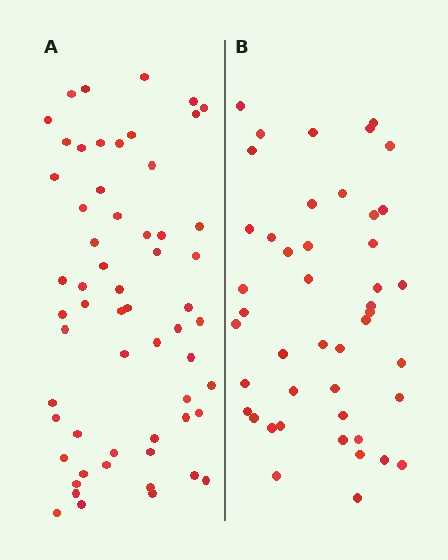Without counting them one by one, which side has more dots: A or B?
Region A (the left region) has more dots.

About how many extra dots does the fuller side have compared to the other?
Region A has approximately 15 more dots than region B.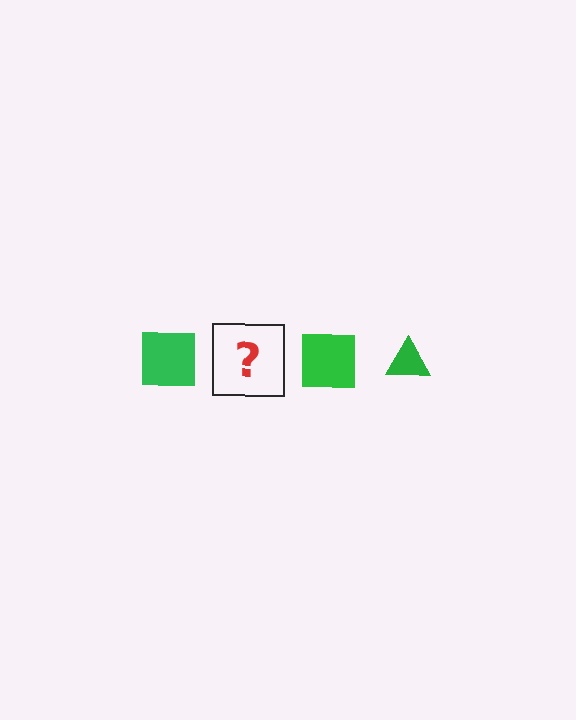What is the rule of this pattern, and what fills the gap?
The rule is that the pattern cycles through square, triangle shapes in green. The gap should be filled with a green triangle.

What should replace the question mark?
The question mark should be replaced with a green triangle.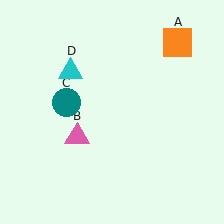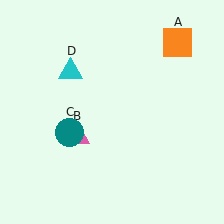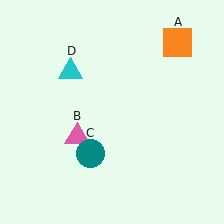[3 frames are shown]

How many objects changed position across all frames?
1 object changed position: teal circle (object C).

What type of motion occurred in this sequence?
The teal circle (object C) rotated counterclockwise around the center of the scene.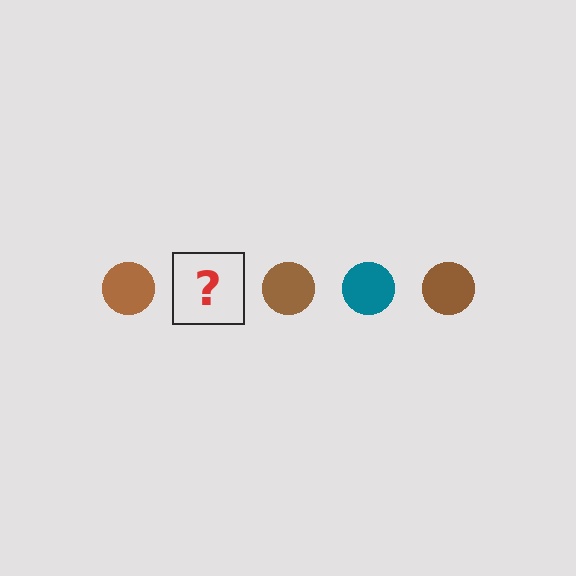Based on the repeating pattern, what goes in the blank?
The blank should be a teal circle.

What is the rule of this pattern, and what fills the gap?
The rule is that the pattern cycles through brown, teal circles. The gap should be filled with a teal circle.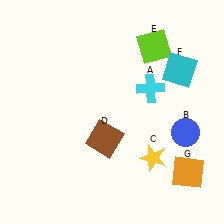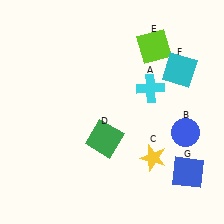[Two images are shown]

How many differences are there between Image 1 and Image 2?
There are 2 differences between the two images.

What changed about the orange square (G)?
In Image 1, G is orange. In Image 2, it changed to blue.